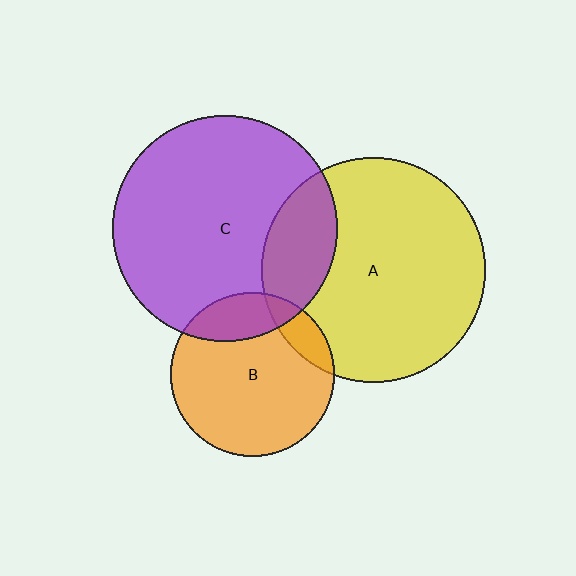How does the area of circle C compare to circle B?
Approximately 1.9 times.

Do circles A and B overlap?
Yes.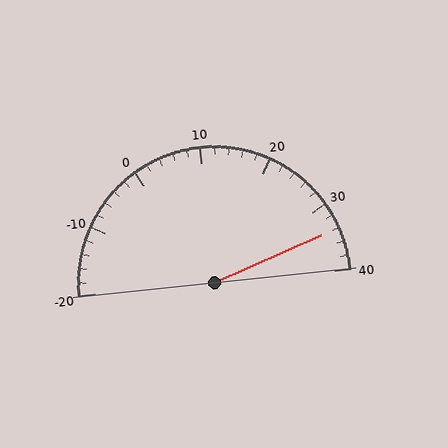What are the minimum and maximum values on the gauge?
The gauge ranges from -20 to 40.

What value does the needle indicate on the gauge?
The needle indicates approximately 34.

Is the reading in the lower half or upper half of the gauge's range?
The reading is in the upper half of the range (-20 to 40).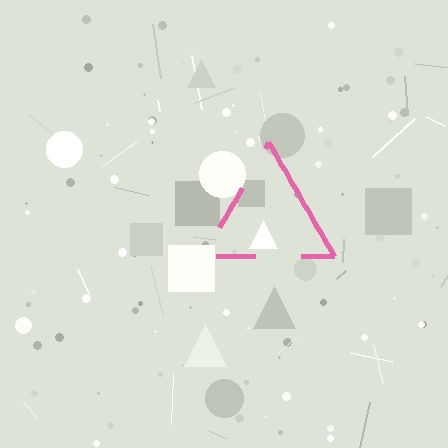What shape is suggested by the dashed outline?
The dashed outline suggests a triangle.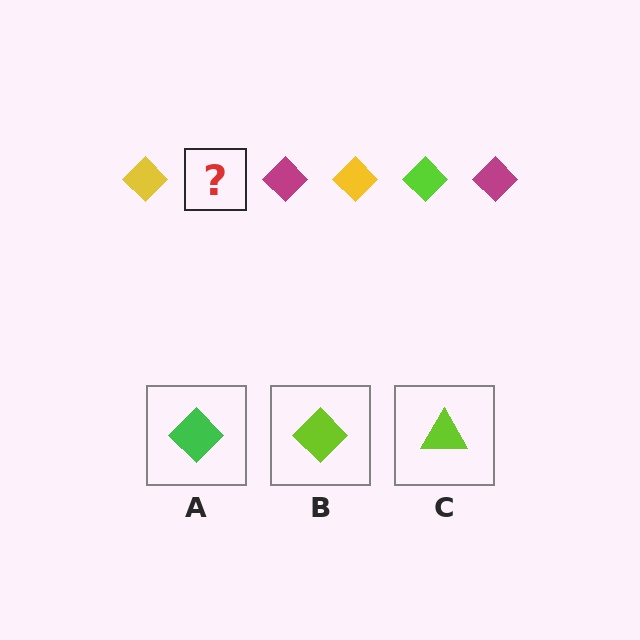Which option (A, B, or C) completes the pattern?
B.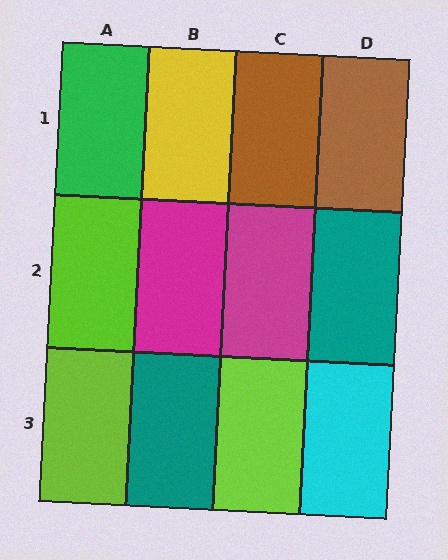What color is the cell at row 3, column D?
Cyan.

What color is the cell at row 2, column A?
Lime.